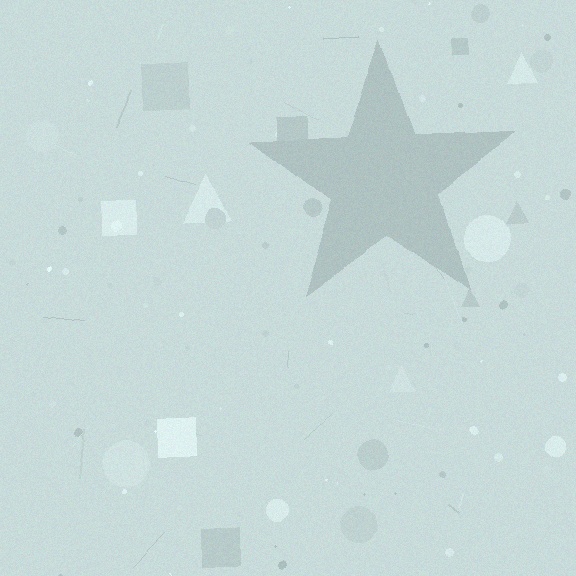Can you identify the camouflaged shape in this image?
The camouflaged shape is a star.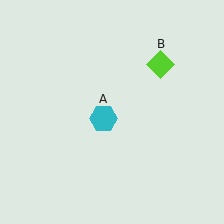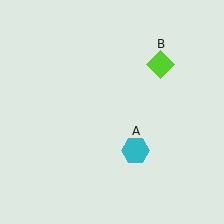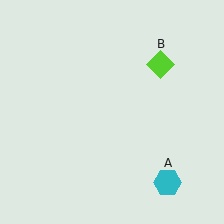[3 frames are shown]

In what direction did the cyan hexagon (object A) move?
The cyan hexagon (object A) moved down and to the right.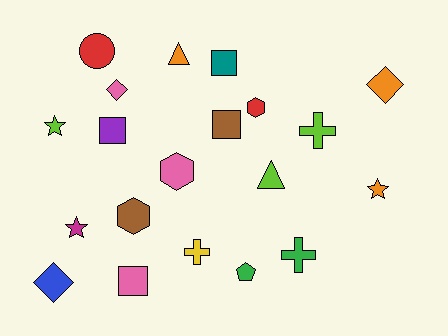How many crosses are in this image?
There are 3 crosses.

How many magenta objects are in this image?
There is 1 magenta object.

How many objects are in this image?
There are 20 objects.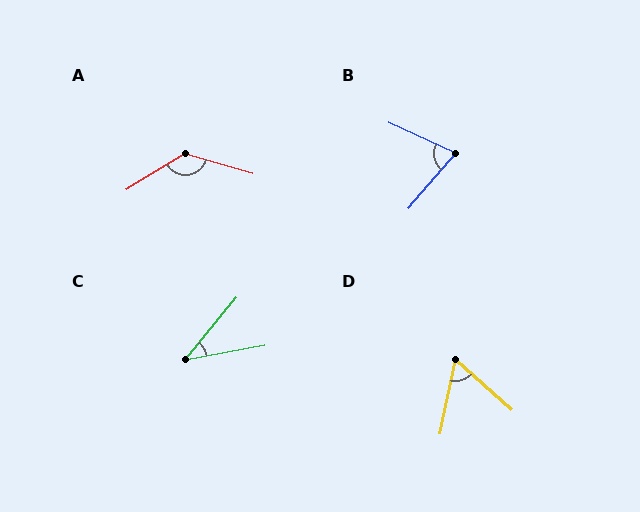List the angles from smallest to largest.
C (40°), D (60°), B (74°), A (132°).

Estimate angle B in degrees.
Approximately 74 degrees.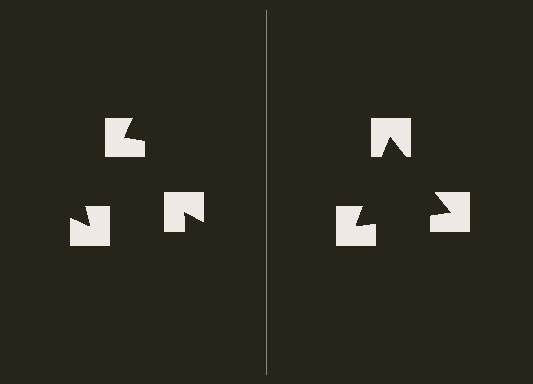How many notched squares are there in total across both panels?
6 — 3 on each side.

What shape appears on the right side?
An illusory triangle.